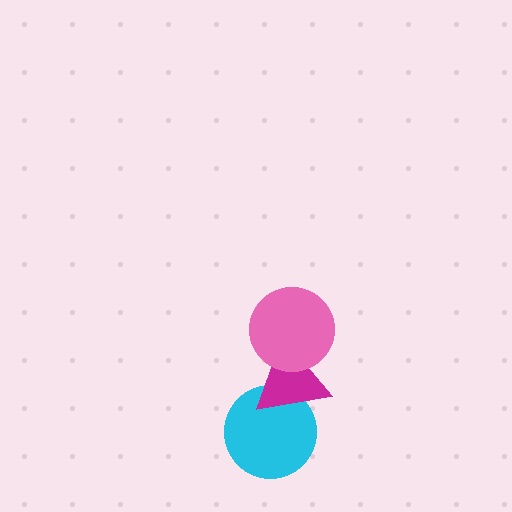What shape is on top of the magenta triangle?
The pink circle is on top of the magenta triangle.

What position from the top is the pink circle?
The pink circle is 1st from the top.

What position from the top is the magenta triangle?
The magenta triangle is 2nd from the top.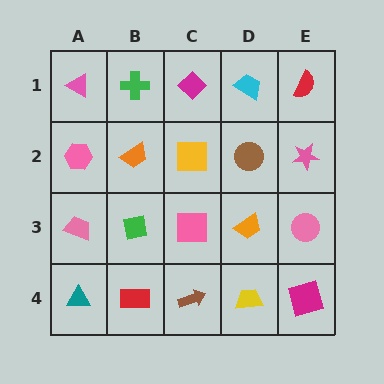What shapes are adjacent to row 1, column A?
A pink hexagon (row 2, column A), a green cross (row 1, column B).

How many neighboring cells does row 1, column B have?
3.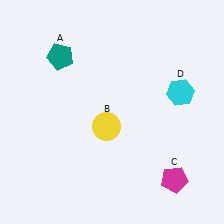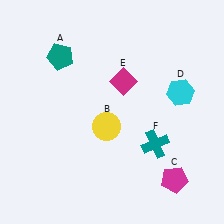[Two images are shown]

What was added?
A magenta diamond (E), a teal cross (F) were added in Image 2.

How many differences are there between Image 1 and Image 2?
There are 2 differences between the two images.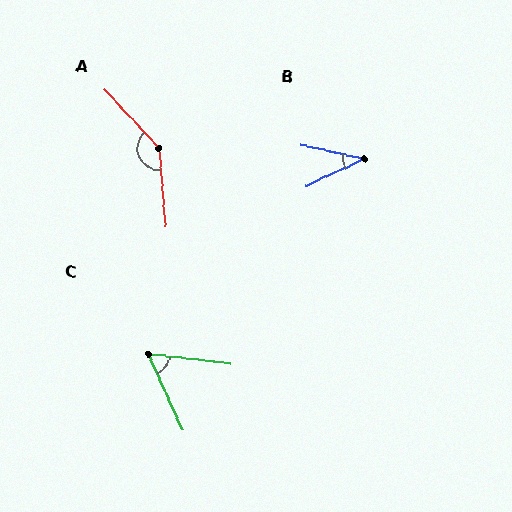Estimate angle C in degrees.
Approximately 58 degrees.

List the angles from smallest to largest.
B (37°), C (58°), A (142°).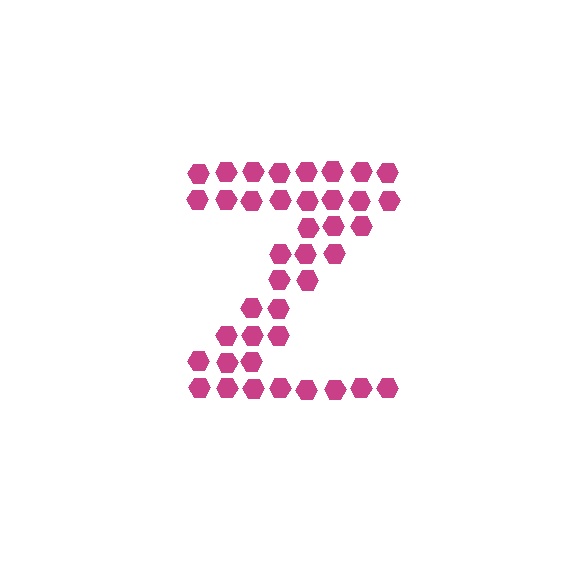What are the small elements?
The small elements are hexagons.